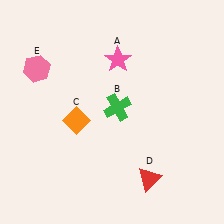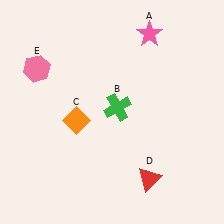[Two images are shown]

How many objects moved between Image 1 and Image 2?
1 object moved between the two images.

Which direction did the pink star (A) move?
The pink star (A) moved right.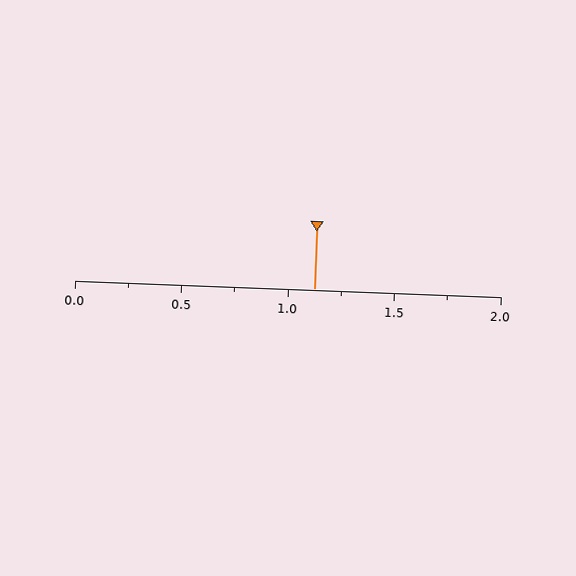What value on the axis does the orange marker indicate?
The marker indicates approximately 1.12.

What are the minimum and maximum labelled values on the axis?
The axis runs from 0.0 to 2.0.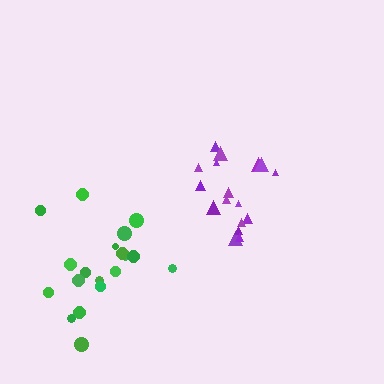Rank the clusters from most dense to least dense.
green, purple.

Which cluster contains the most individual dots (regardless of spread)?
Green (20).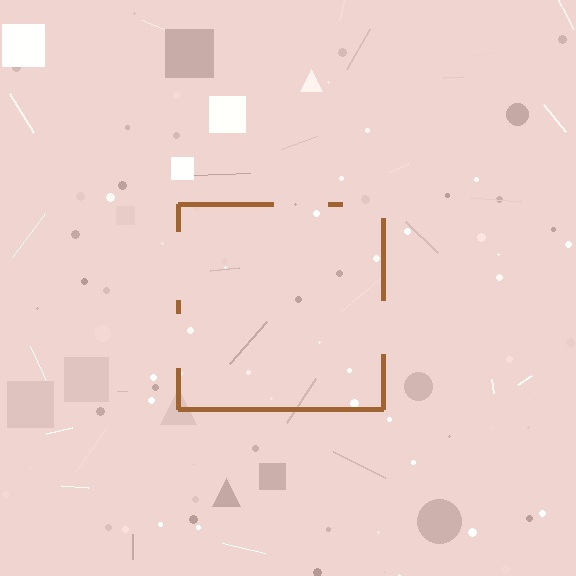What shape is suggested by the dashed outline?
The dashed outline suggests a square.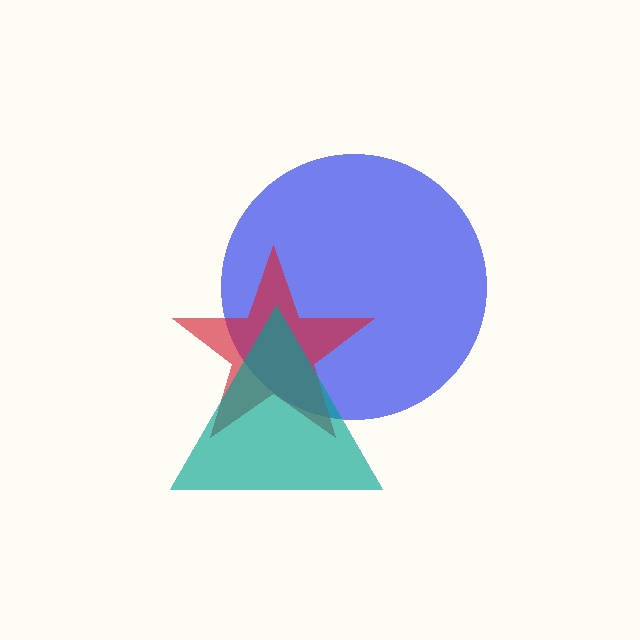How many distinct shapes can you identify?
There are 3 distinct shapes: a blue circle, a red star, a teal triangle.